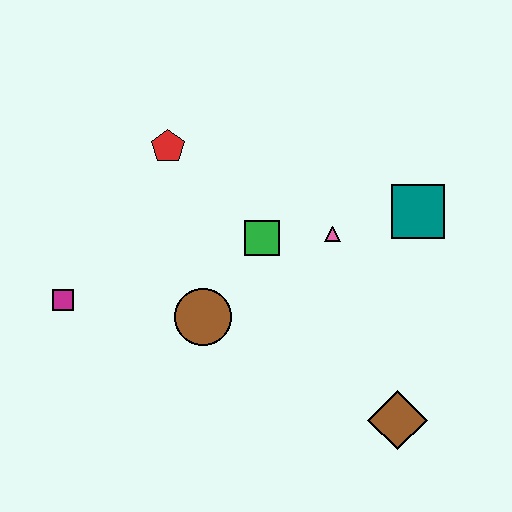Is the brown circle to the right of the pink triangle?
No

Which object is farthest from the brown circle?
The teal square is farthest from the brown circle.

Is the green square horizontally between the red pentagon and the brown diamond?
Yes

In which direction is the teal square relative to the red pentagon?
The teal square is to the right of the red pentagon.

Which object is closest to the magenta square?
The brown circle is closest to the magenta square.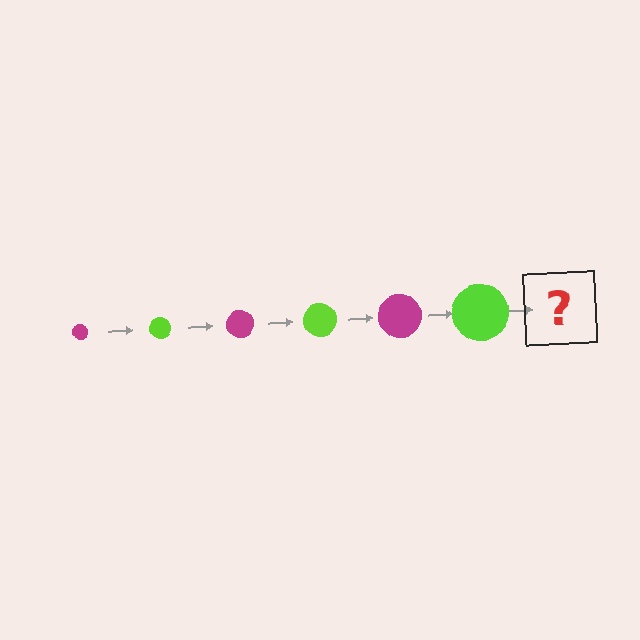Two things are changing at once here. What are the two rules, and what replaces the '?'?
The two rules are that the circle grows larger each step and the color cycles through magenta and lime. The '?' should be a magenta circle, larger than the previous one.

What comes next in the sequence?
The next element should be a magenta circle, larger than the previous one.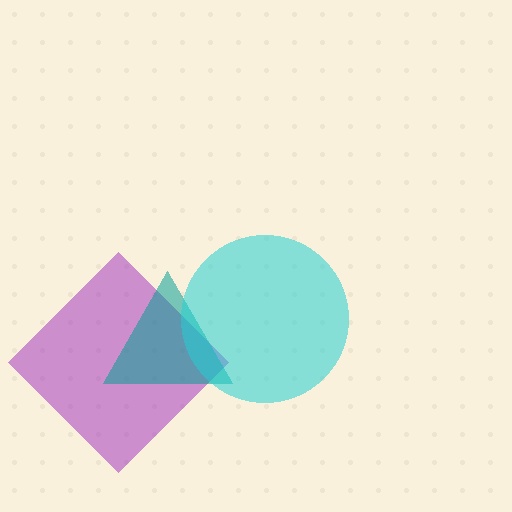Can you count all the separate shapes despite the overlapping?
Yes, there are 3 separate shapes.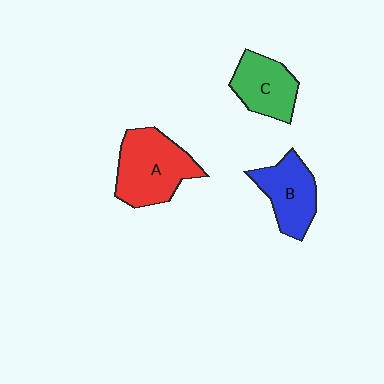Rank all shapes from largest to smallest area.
From largest to smallest: A (red), B (blue), C (green).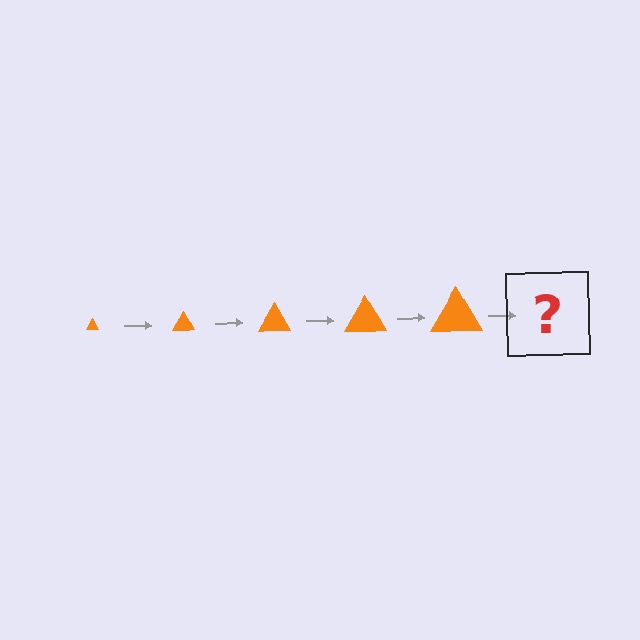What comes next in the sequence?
The next element should be an orange triangle, larger than the previous one.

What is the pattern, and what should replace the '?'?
The pattern is that the triangle gets progressively larger each step. The '?' should be an orange triangle, larger than the previous one.